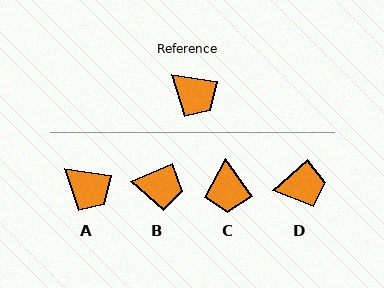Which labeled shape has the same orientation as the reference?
A.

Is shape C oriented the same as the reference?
No, it is off by about 46 degrees.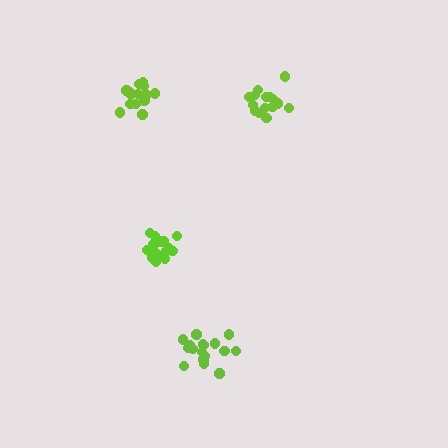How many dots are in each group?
Group 1: 20 dots, Group 2: 15 dots, Group 3: 20 dots, Group 4: 18 dots (73 total).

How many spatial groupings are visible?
There are 4 spatial groupings.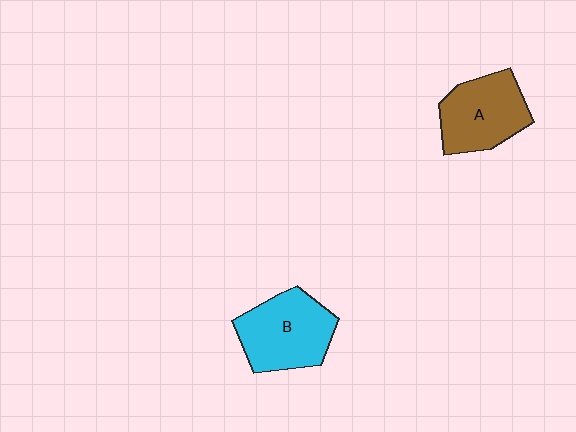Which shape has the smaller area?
Shape A (brown).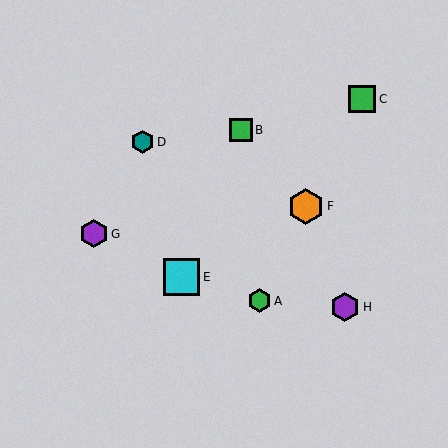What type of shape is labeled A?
Shape A is a green hexagon.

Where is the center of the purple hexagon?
The center of the purple hexagon is at (94, 234).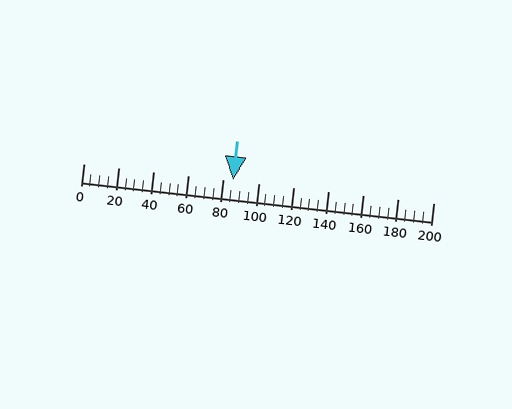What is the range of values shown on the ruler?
The ruler shows values from 0 to 200.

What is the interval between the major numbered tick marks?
The major tick marks are spaced 20 units apart.